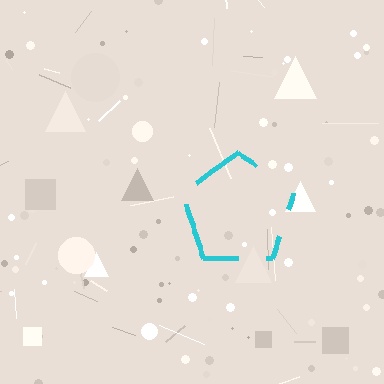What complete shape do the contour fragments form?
The contour fragments form a pentagon.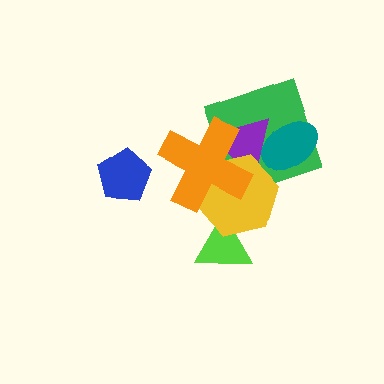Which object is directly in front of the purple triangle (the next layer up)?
The teal ellipse is directly in front of the purple triangle.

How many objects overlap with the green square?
4 objects overlap with the green square.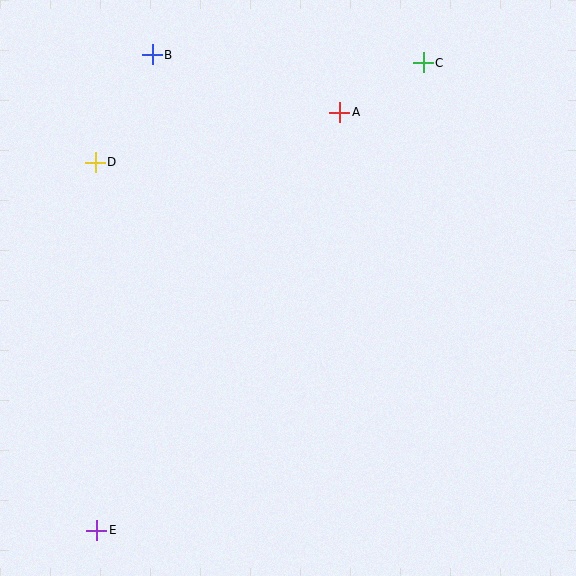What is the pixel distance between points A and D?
The distance between A and D is 249 pixels.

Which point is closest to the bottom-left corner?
Point E is closest to the bottom-left corner.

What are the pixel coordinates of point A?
Point A is at (340, 112).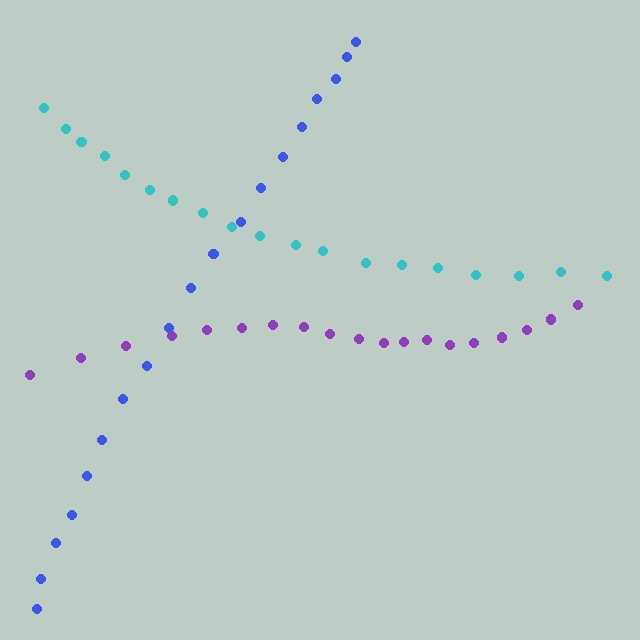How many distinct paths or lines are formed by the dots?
There are 3 distinct paths.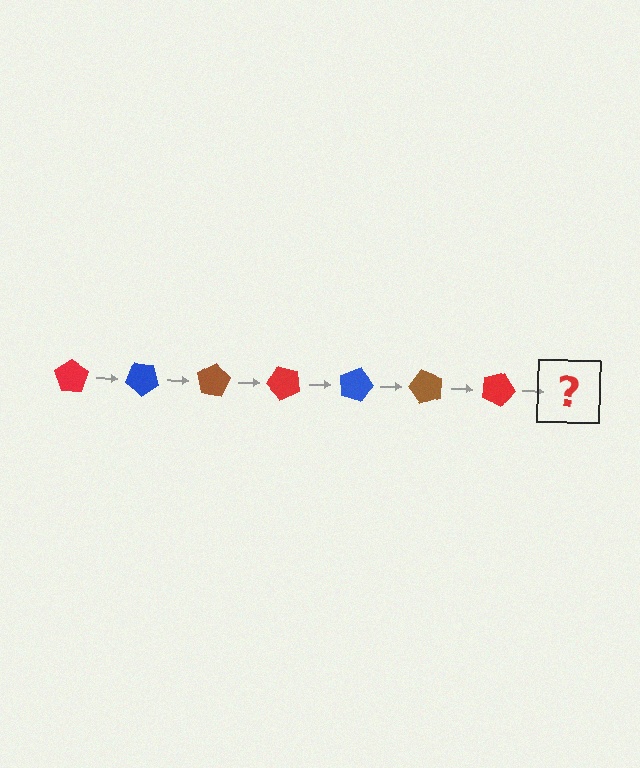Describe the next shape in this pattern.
It should be a blue pentagon, rotated 280 degrees from the start.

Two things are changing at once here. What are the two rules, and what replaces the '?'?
The two rules are that it rotates 40 degrees each step and the color cycles through red, blue, and brown. The '?' should be a blue pentagon, rotated 280 degrees from the start.